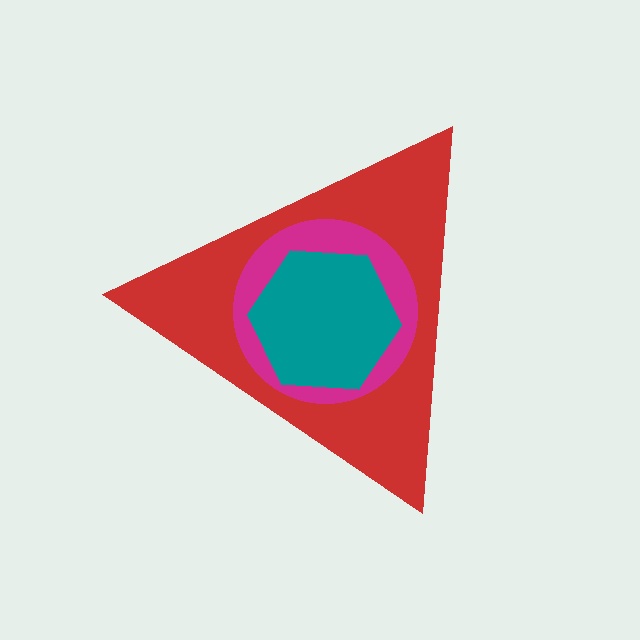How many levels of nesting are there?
3.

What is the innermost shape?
The teal hexagon.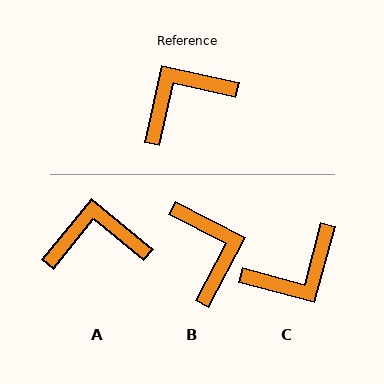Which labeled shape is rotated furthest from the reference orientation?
C, about 177 degrees away.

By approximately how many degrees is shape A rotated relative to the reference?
Approximately 27 degrees clockwise.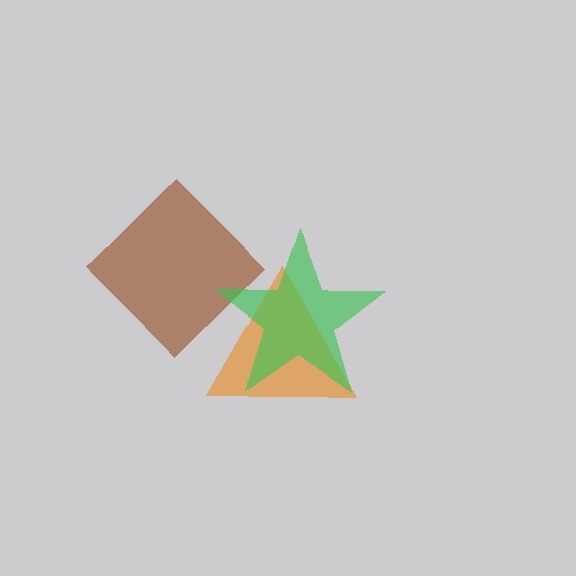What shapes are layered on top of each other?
The layered shapes are: an orange triangle, a brown diamond, a green star.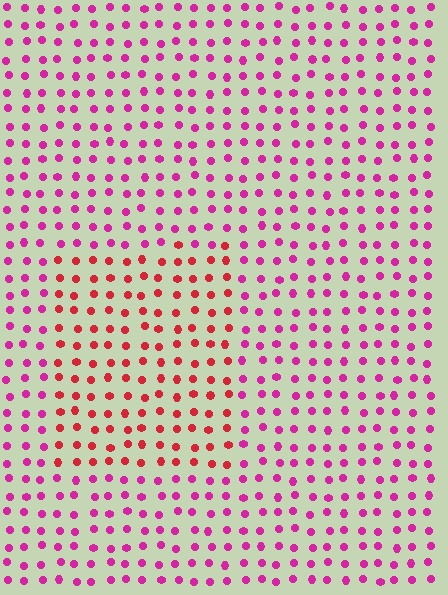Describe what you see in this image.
The image is filled with small magenta elements in a uniform arrangement. A rectangle-shaped region is visible where the elements are tinted to a slightly different hue, forming a subtle color boundary.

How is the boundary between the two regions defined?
The boundary is defined purely by a slight shift in hue (about 37 degrees). Spacing, size, and orientation are identical on both sides.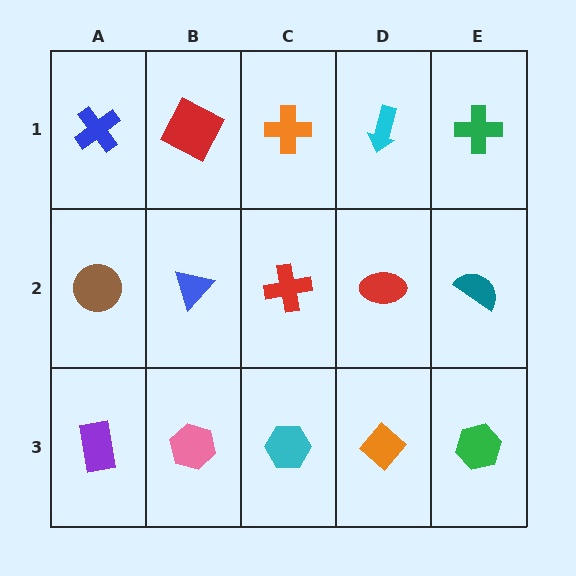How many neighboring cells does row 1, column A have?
2.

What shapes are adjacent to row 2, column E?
A green cross (row 1, column E), a green hexagon (row 3, column E), a red ellipse (row 2, column D).